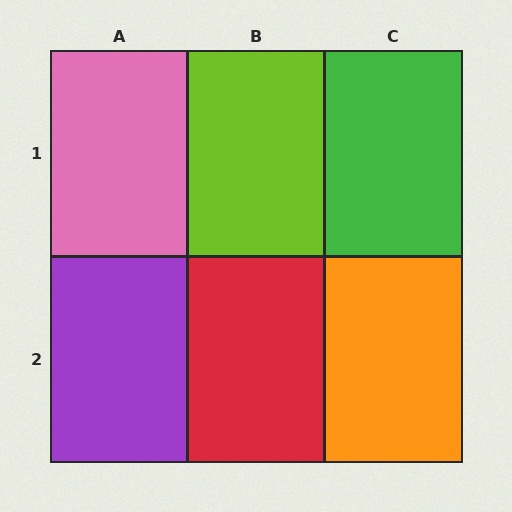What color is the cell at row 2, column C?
Orange.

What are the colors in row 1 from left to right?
Pink, lime, green.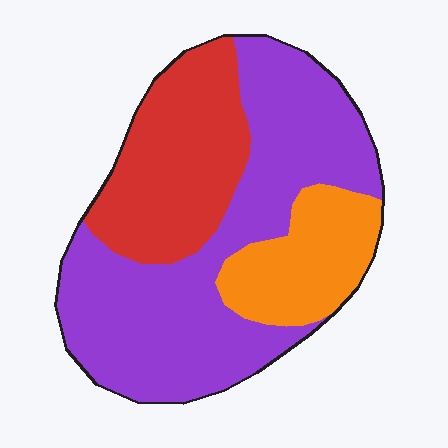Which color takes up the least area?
Orange, at roughly 20%.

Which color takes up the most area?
Purple, at roughly 55%.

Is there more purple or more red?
Purple.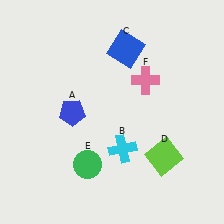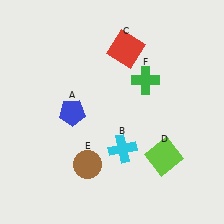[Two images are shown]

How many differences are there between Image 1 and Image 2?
There are 3 differences between the two images.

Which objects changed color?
C changed from blue to red. E changed from green to brown. F changed from pink to green.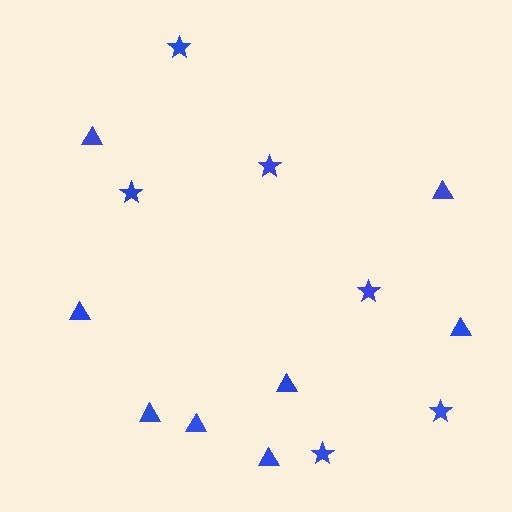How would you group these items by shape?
There are 2 groups: one group of stars (6) and one group of triangles (8).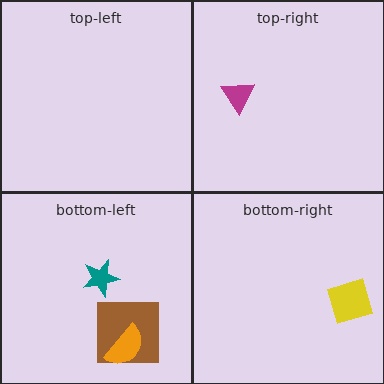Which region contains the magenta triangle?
The top-right region.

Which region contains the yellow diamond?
The bottom-right region.